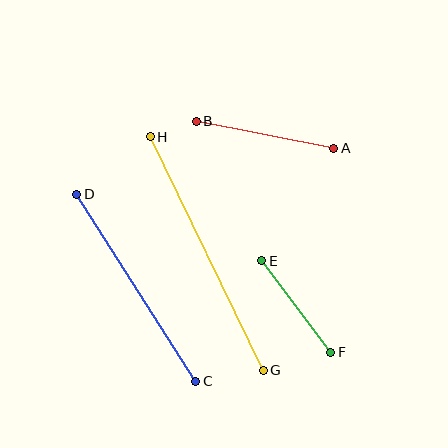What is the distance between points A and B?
The distance is approximately 140 pixels.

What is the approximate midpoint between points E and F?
The midpoint is at approximately (296, 307) pixels.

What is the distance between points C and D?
The distance is approximately 222 pixels.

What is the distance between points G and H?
The distance is approximately 260 pixels.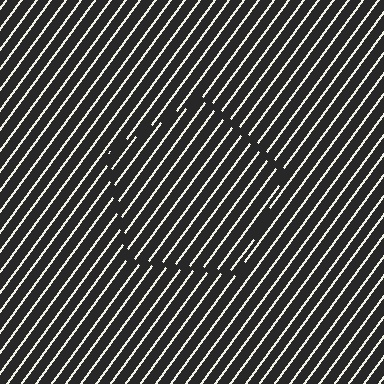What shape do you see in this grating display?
An illusory pentagon. The interior of the shape contains the same grating, shifted by half a period — the contour is defined by the phase discontinuity where line-ends from the inner and outer gratings abut.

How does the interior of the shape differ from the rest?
The interior of the shape contains the same grating, shifted by half a period — the contour is defined by the phase discontinuity where line-ends from the inner and outer gratings abut.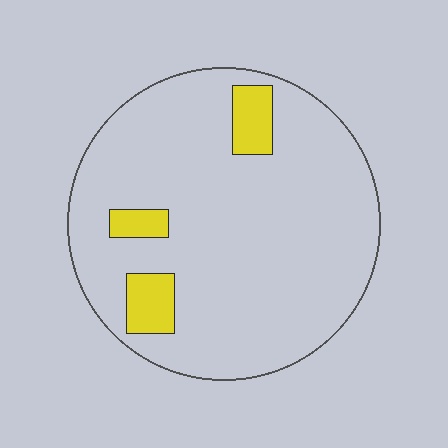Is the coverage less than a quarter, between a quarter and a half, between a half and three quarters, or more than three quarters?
Less than a quarter.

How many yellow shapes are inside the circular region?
3.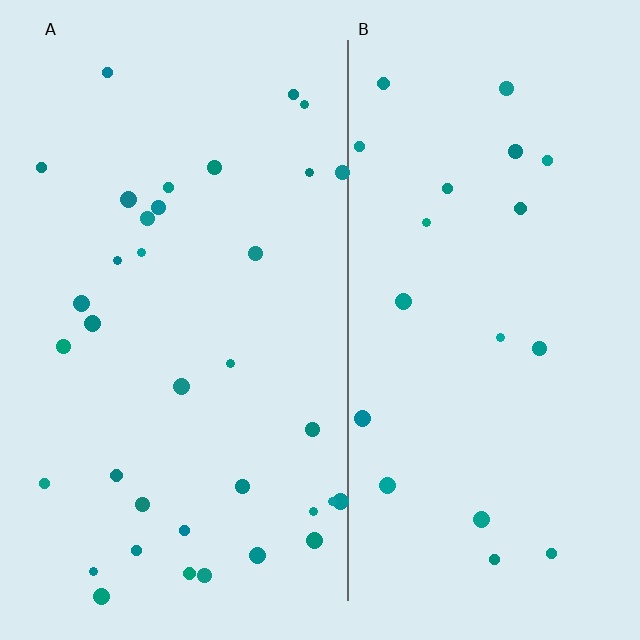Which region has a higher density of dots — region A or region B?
A (the left).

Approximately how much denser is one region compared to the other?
Approximately 1.8× — region A over region B.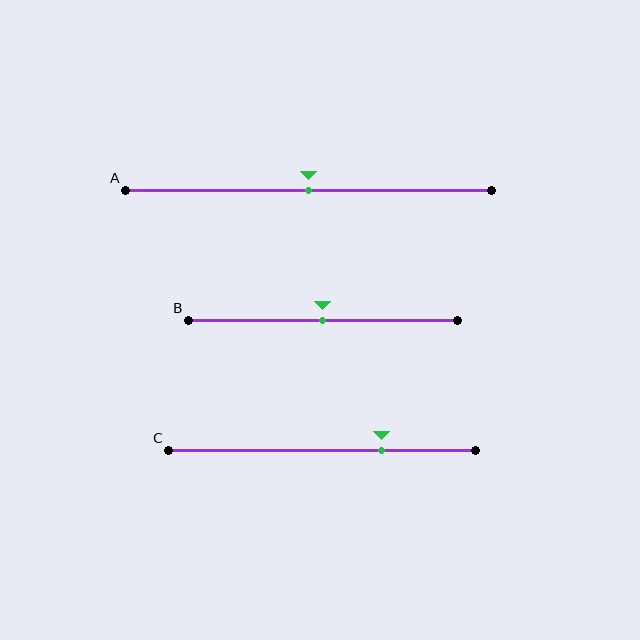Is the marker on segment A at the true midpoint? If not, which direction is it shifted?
Yes, the marker on segment A is at the true midpoint.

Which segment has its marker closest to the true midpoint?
Segment A has its marker closest to the true midpoint.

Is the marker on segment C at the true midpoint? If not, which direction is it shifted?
No, the marker on segment C is shifted to the right by about 19% of the segment length.